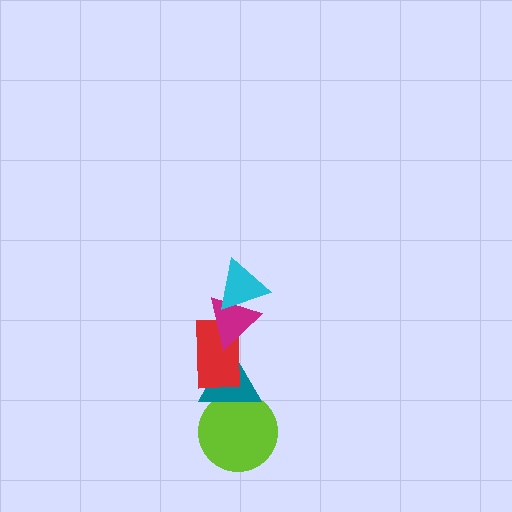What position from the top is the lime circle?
The lime circle is 5th from the top.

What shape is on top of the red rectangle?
The magenta triangle is on top of the red rectangle.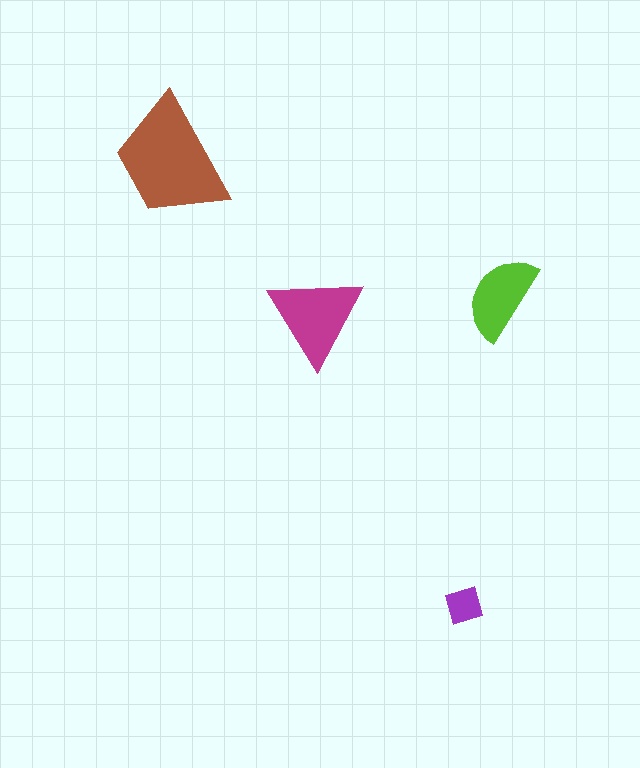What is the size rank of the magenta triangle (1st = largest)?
2nd.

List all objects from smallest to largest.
The purple diamond, the lime semicircle, the magenta triangle, the brown trapezoid.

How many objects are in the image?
There are 4 objects in the image.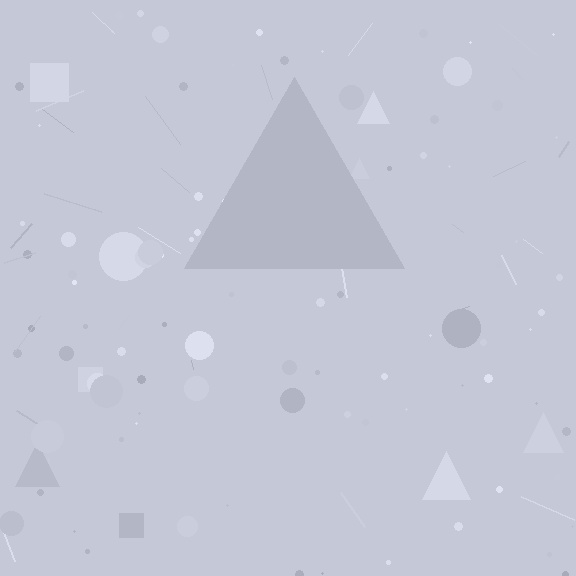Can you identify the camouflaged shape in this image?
The camouflaged shape is a triangle.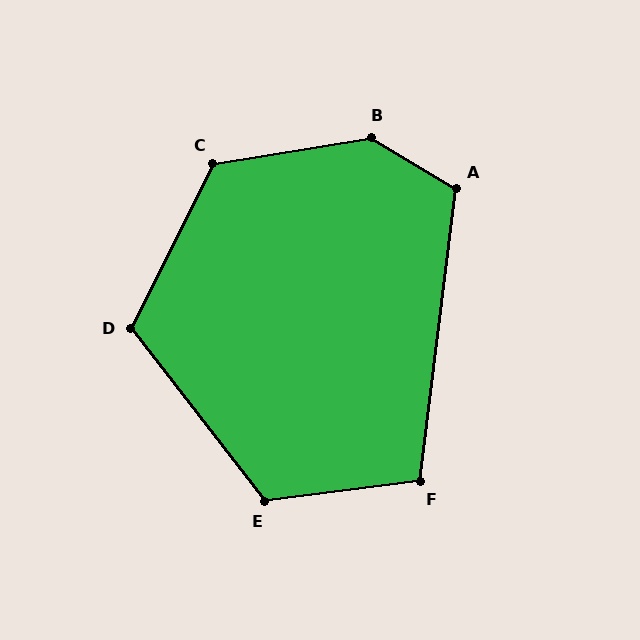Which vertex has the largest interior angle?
B, at approximately 140 degrees.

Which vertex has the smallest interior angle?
F, at approximately 105 degrees.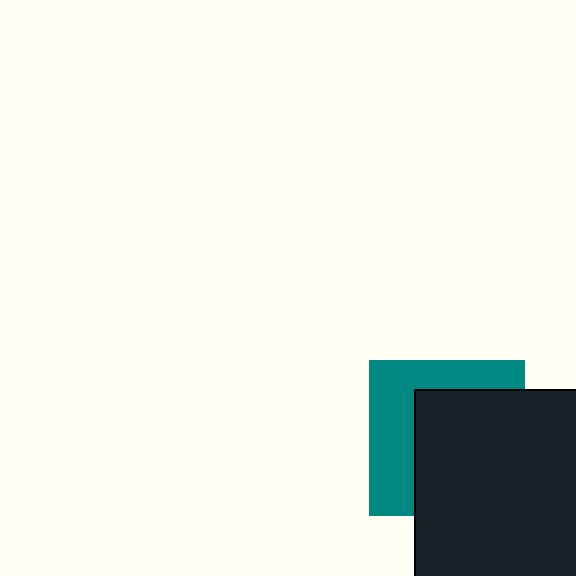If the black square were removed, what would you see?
You would see the complete teal square.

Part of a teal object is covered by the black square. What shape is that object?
It is a square.